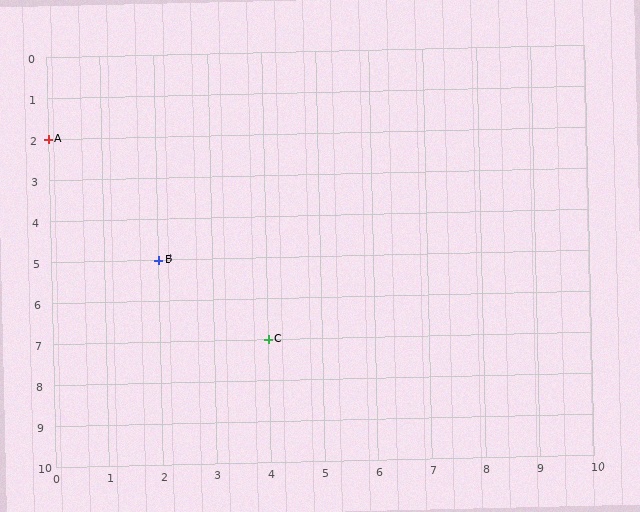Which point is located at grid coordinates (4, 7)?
Point C is at (4, 7).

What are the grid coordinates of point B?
Point B is at grid coordinates (2, 5).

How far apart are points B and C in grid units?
Points B and C are 2 columns and 2 rows apart (about 2.8 grid units diagonally).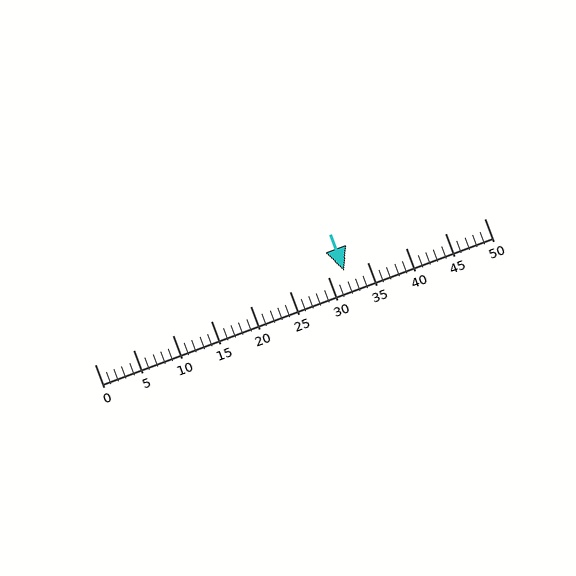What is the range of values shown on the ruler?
The ruler shows values from 0 to 50.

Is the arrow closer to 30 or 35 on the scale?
The arrow is closer to 30.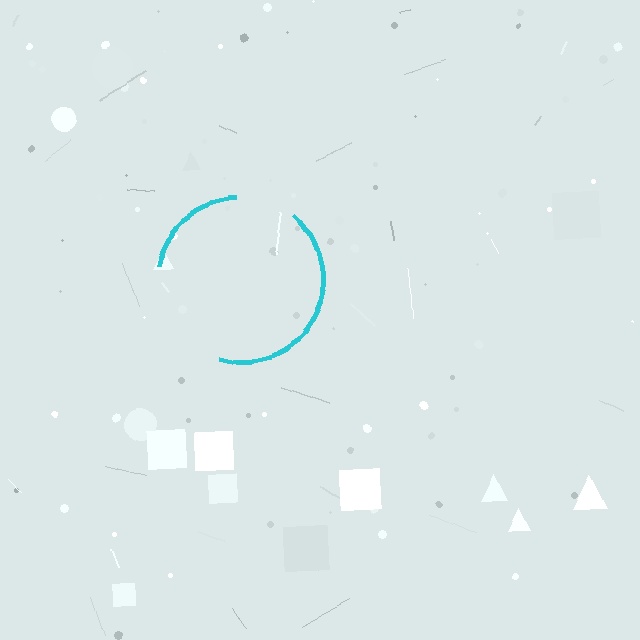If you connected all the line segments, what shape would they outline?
They would outline a circle.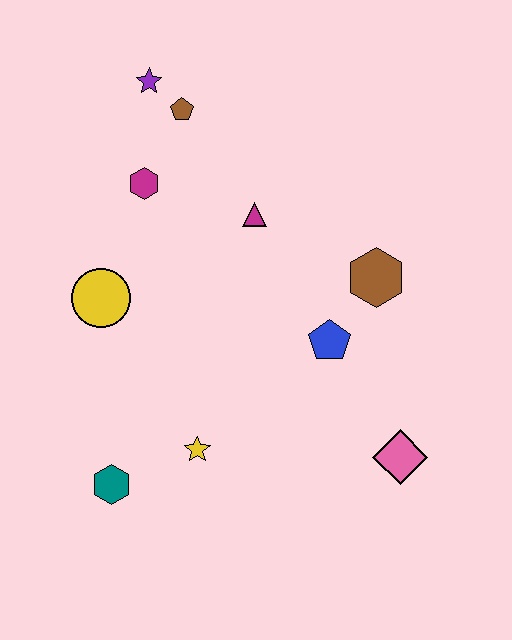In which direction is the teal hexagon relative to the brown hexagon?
The teal hexagon is to the left of the brown hexagon.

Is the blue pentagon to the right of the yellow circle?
Yes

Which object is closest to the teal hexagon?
The yellow star is closest to the teal hexagon.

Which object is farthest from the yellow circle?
The pink diamond is farthest from the yellow circle.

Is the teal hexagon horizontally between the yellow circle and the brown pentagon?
Yes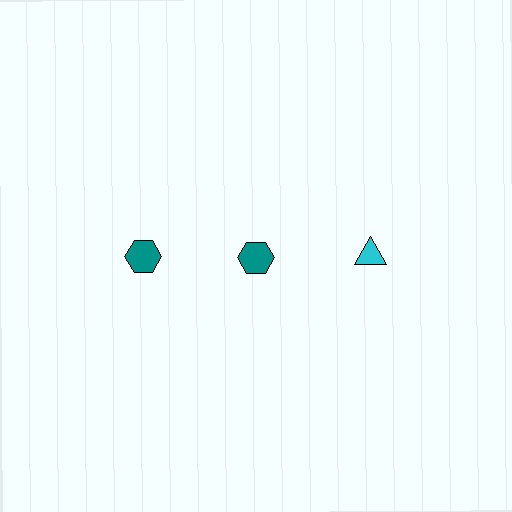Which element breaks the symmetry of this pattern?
The cyan triangle in the top row, center column breaks the symmetry. All other shapes are teal hexagons.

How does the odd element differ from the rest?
It differs in both color (cyan instead of teal) and shape (triangle instead of hexagon).